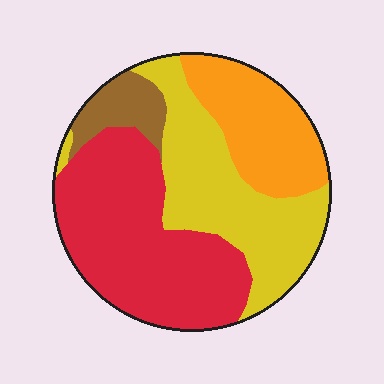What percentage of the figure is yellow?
Yellow takes up about one third (1/3) of the figure.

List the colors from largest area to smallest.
From largest to smallest: red, yellow, orange, brown.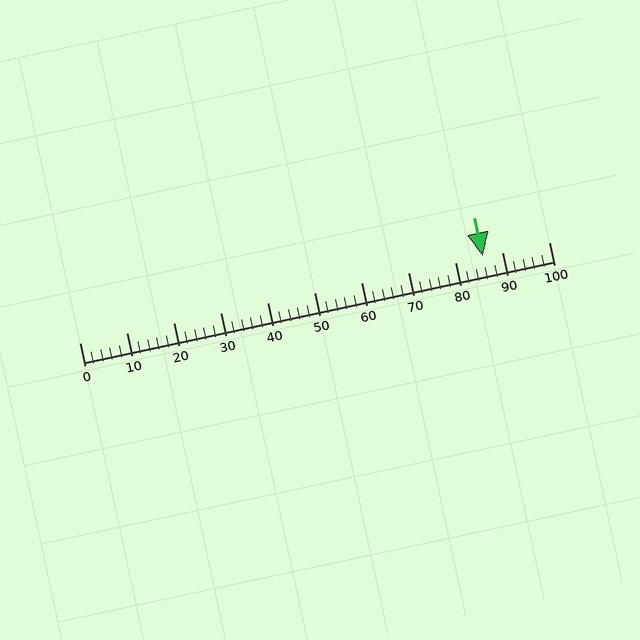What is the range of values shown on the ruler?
The ruler shows values from 0 to 100.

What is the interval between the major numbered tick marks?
The major tick marks are spaced 10 units apart.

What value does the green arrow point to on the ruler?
The green arrow points to approximately 86.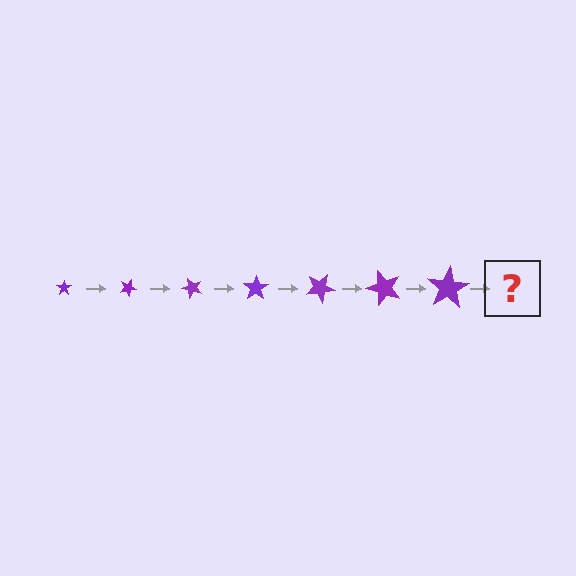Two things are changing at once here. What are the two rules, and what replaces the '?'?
The two rules are that the star grows larger each step and it rotates 25 degrees each step. The '?' should be a star, larger than the previous one and rotated 175 degrees from the start.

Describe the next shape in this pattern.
It should be a star, larger than the previous one and rotated 175 degrees from the start.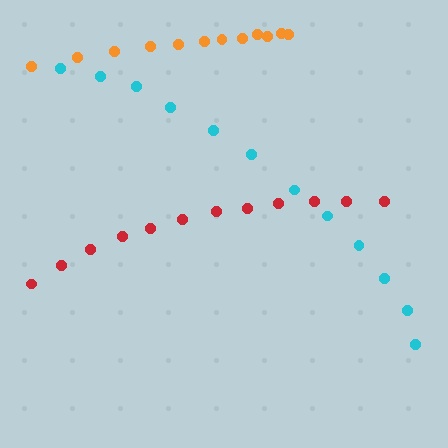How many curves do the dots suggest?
There are 3 distinct paths.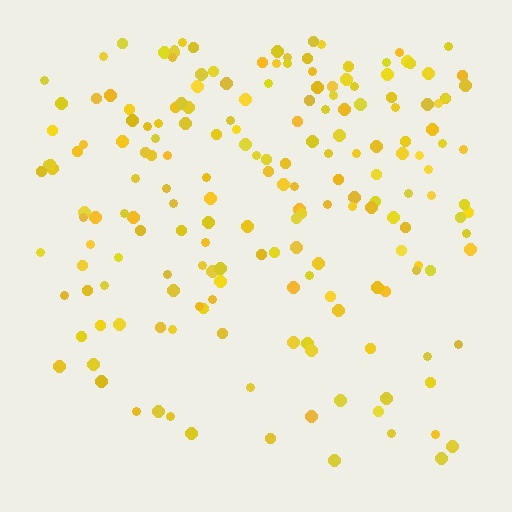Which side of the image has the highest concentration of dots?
The top.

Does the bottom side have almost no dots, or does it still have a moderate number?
Still a moderate number, just noticeably fewer than the top.